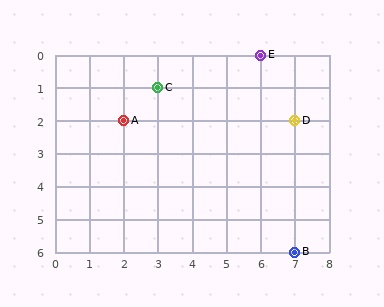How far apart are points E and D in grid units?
Points E and D are 1 column and 2 rows apart (about 2.2 grid units diagonally).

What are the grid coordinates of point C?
Point C is at grid coordinates (3, 1).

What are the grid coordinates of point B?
Point B is at grid coordinates (7, 6).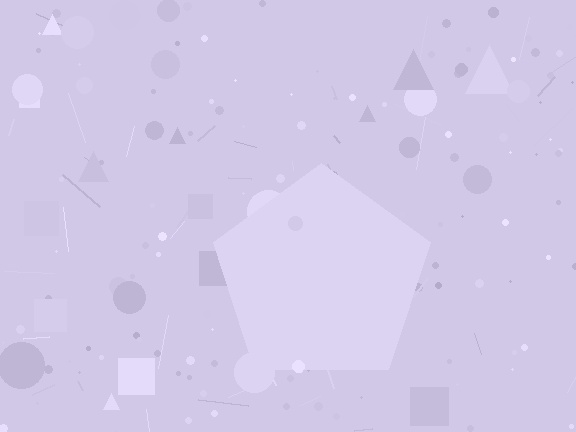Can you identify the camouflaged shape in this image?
The camouflaged shape is a pentagon.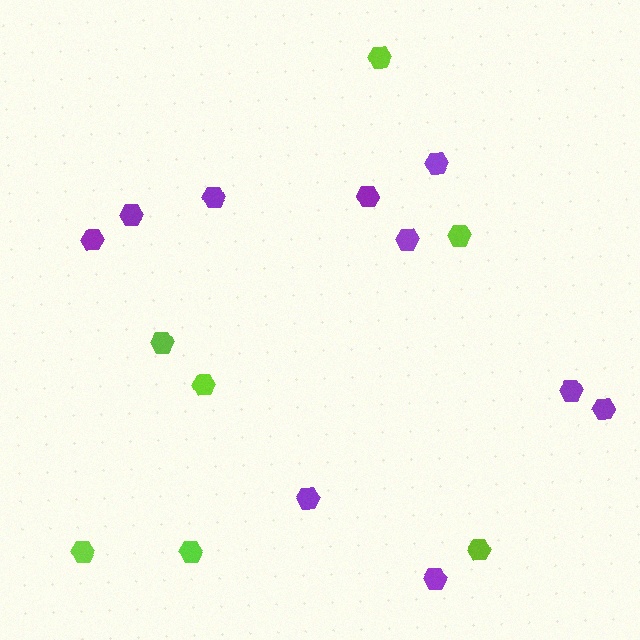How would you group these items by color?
There are 2 groups: one group of purple hexagons (10) and one group of lime hexagons (7).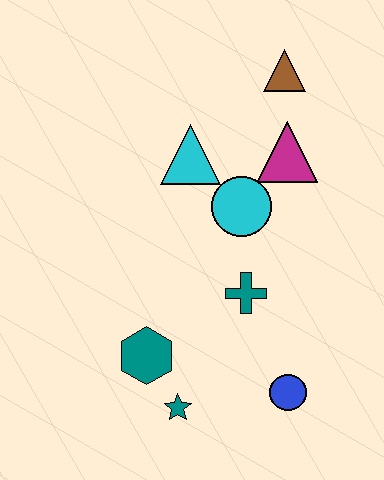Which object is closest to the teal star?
The teal hexagon is closest to the teal star.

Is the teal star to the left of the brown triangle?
Yes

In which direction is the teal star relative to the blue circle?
The teal star is to the left of the blue circle.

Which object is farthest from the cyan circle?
The teal star is farthest from the cyan circle.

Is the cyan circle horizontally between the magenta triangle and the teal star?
Yes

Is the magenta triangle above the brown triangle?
No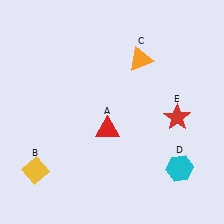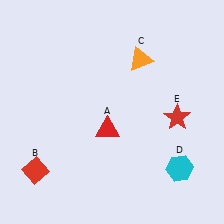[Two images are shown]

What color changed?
The diamond (B) changed from yellow in Image 1 to red in Image 2.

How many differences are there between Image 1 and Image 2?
There is 1 difference between the two images.